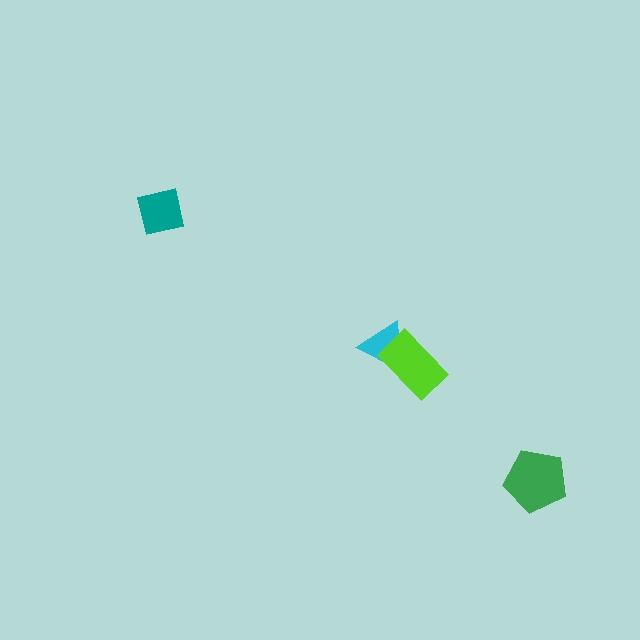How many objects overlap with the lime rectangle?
1 object overlaps with the lime rectangle.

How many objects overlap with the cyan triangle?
1 object overlaps with the cyan triangle.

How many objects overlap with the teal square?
0 objects overlap with the teal square.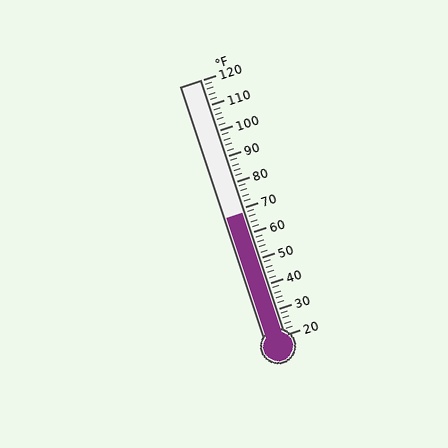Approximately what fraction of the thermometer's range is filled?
The thermometer is filled to approximately 50% of its range.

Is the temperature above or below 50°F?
The temperature is above 50°F.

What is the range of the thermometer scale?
The thermometer scale ranges from 20°F to 120°F.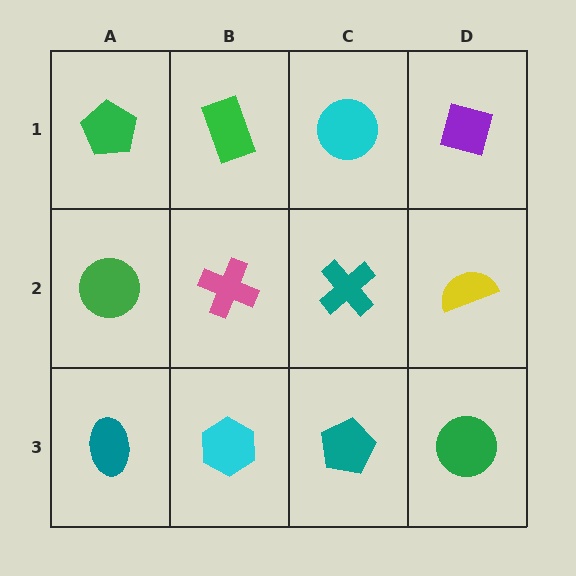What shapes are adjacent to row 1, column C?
A teal cross (row 2, column C), a green rectangle (row 1, column B), a purple square (row 1, column D).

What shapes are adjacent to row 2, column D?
A purple square (row 1, column D), a green circle (row 3, column D), a teal cross (row 2, column C).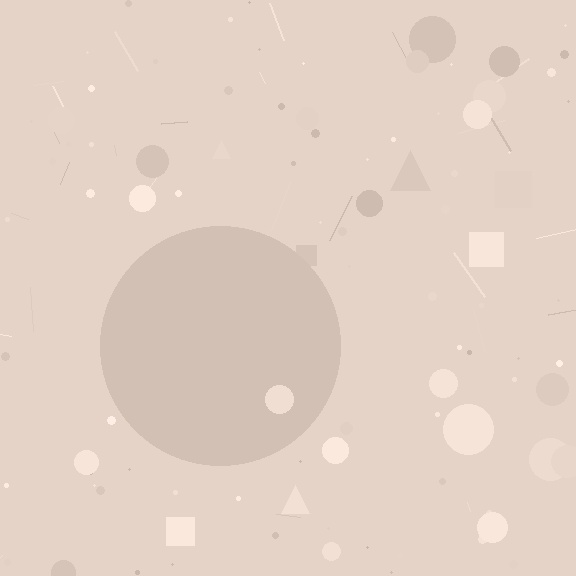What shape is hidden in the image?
A circle is hidden in the image.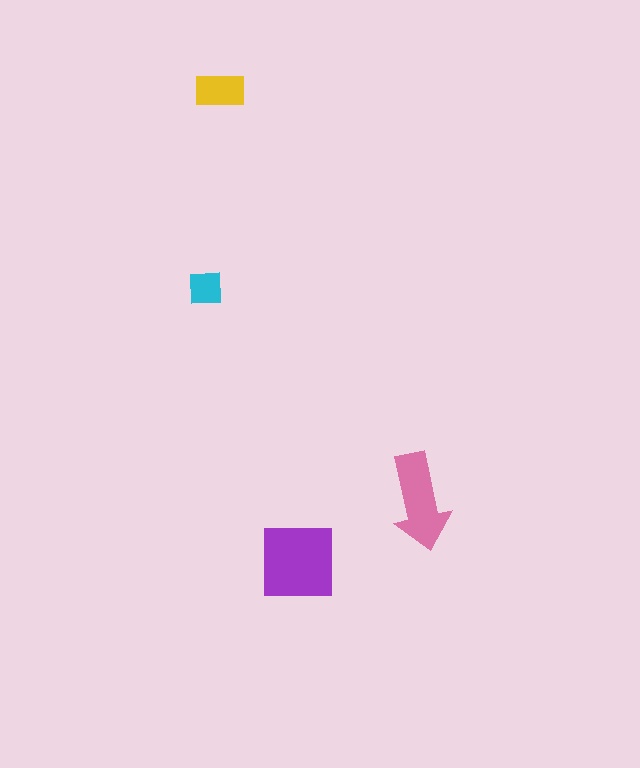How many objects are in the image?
There are 4 objects in the image.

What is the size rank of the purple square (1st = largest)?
1st.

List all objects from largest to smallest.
The purple square, the pink arrow, the yellow rectangle, the cyan square.